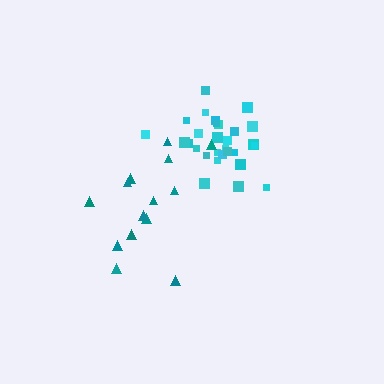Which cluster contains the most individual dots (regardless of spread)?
Cyan (29).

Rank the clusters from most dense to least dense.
cyan, teal.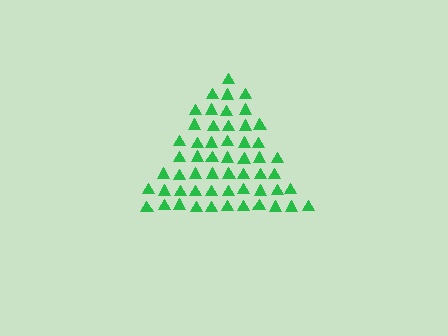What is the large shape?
The large shape is a triangle.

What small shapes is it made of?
It is made of small triangles.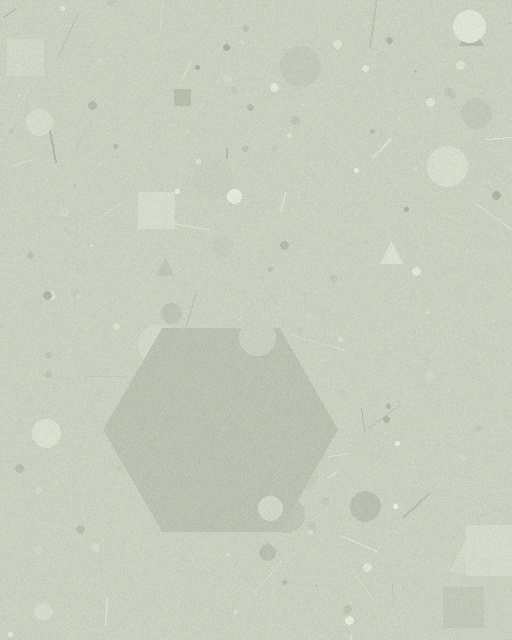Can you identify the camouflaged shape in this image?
The camouflaged shape is a hexagon.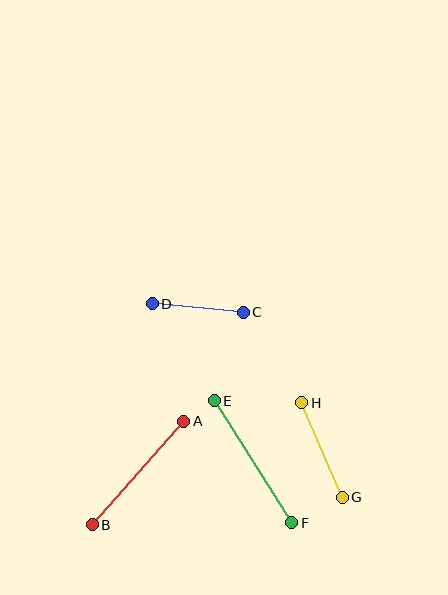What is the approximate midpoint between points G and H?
The midpoint is at approximately (322, 450) pixels.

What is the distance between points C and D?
The distance is approximately 92 pixels.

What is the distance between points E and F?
The distance is approximately 144 pixels.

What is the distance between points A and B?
The distance is approximately 138 pixels.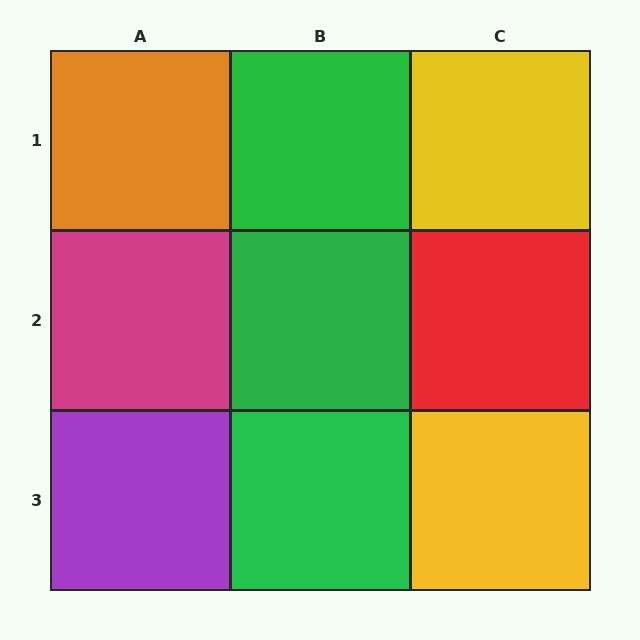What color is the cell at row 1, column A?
Orange.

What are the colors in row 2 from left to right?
Magenta, green, red.